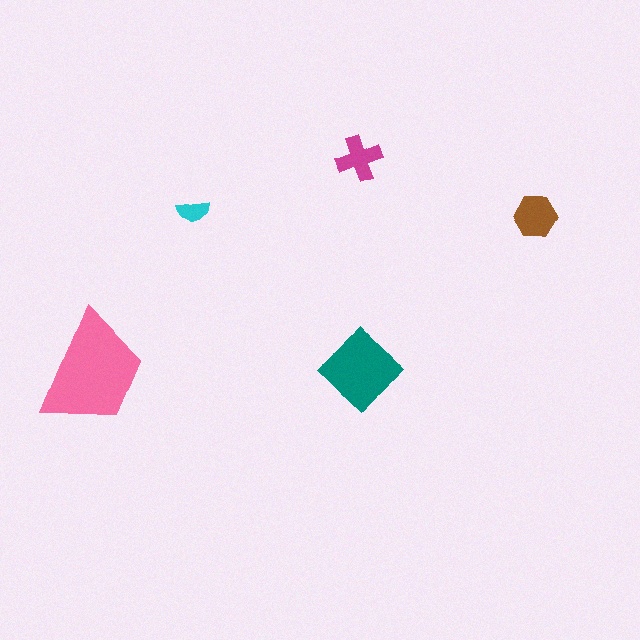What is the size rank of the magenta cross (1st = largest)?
4th.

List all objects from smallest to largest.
The cyan semicircle, the magenta cross, the brown hexagon, the teal diamond, the pink trapezoid.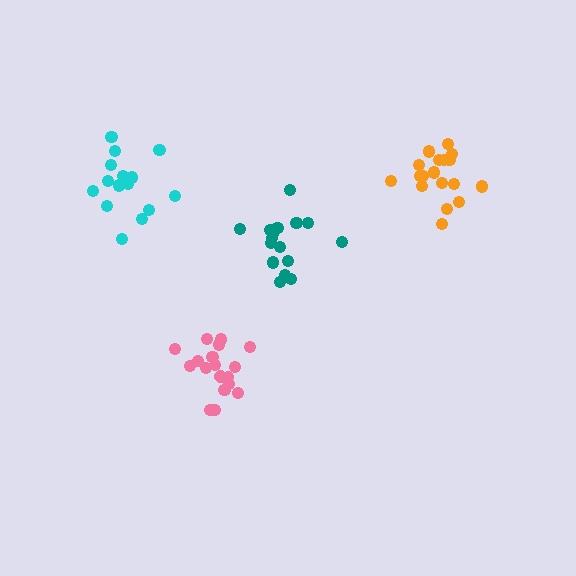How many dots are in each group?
Group 1: 16 dots, Group 2: 15 dots, Group 3: 18 dots, Group 4: 19 dots (68 total).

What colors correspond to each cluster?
The clusters are colored: teal, cyan, orange, pink.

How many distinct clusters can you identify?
There are 4 distinct clusters.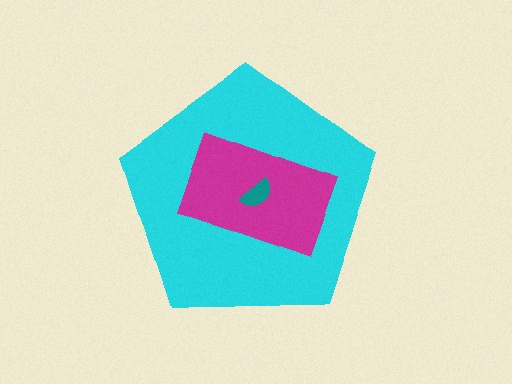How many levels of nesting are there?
3.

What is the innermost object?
The teal semicircle.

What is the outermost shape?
The cyan pentagon.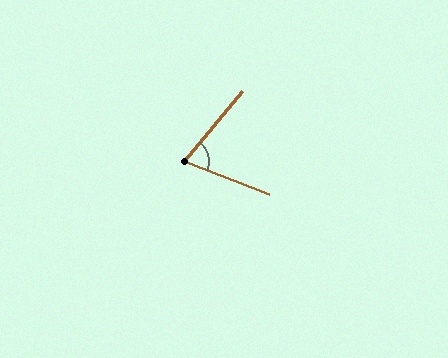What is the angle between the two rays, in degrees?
Approximately 72 degrees.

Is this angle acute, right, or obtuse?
It is acute.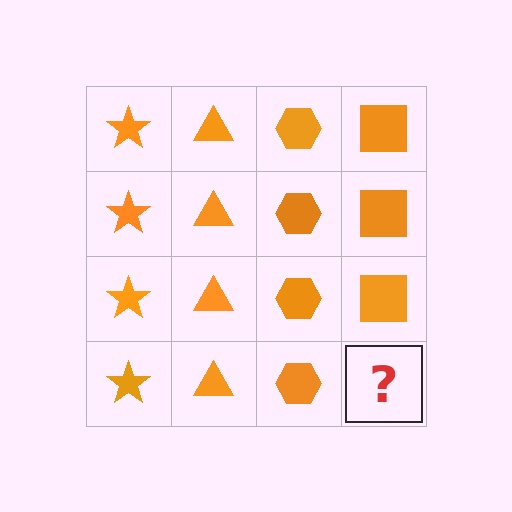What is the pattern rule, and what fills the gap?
The rule is that each column has a consistent shape. The gap should be filled with an orange square.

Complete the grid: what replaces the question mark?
The question mark should be replaced with an orange square.